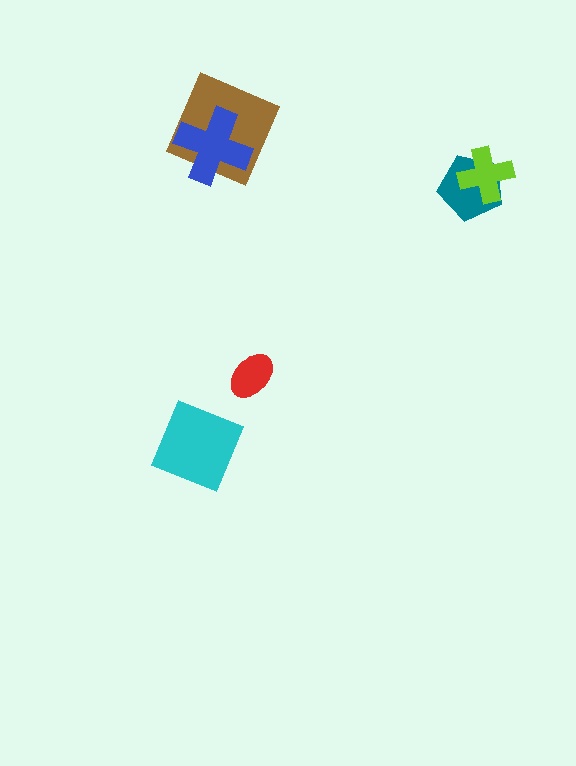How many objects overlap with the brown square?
1 object overlaps with the brown square.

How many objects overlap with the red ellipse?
0 objects overlap with the red ellipse.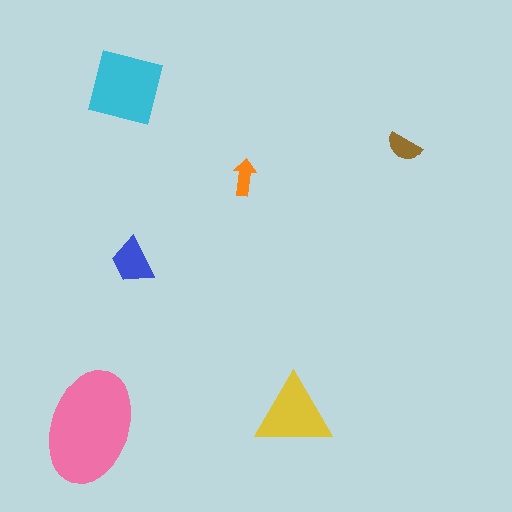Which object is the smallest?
The orange arrow.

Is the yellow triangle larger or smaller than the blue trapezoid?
Larger.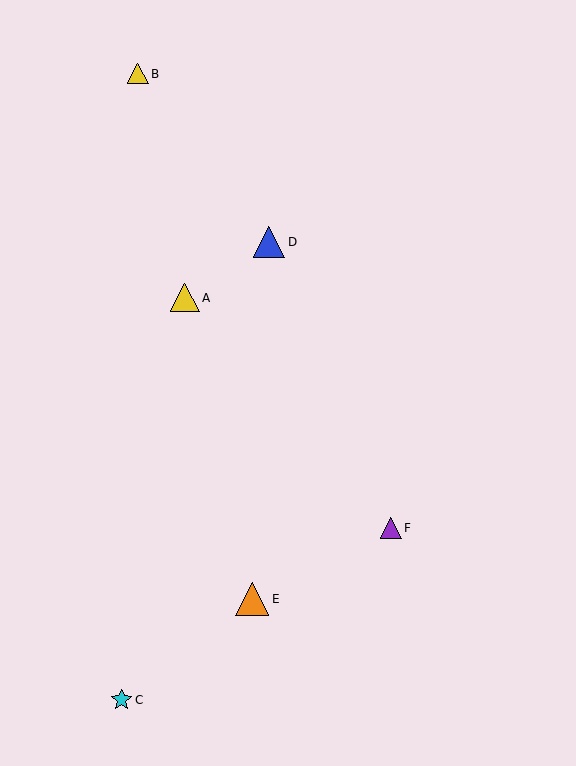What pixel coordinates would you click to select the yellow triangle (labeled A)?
Click at (185, 298) to select the yellow triangle A.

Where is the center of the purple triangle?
The center of the purple triangle is at (391, 528).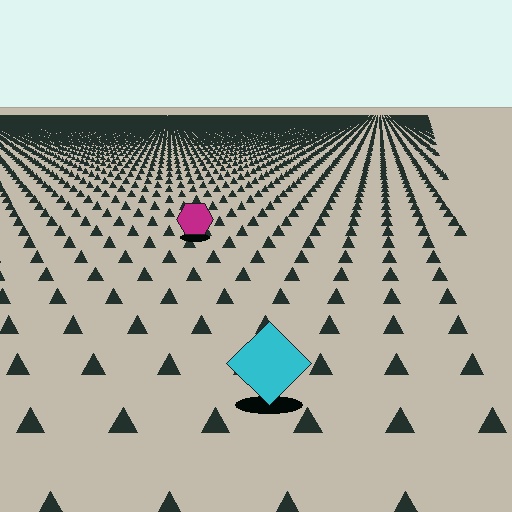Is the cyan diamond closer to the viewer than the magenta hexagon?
Yes. The cyan diamond is closer — you can tell from the texture gradient: the ground texture is coarser near it.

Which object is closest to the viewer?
The cyan diamond is closest. The texture marks near it are larger and more spread out.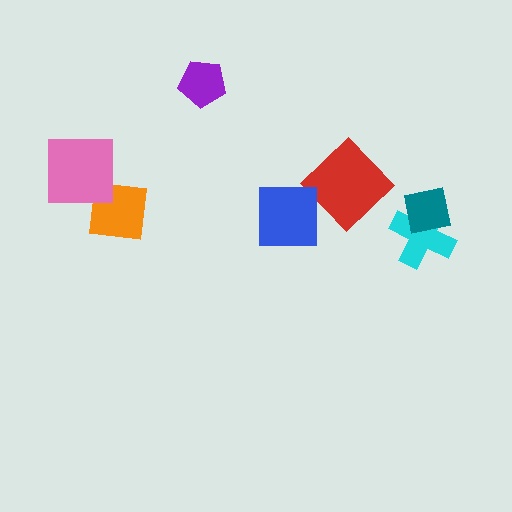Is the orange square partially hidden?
Yes, it is partially covered by another shape.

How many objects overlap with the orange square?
1 object overlaps with the orange square.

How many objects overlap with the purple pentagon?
0 objects overlap with the purple pentagon.